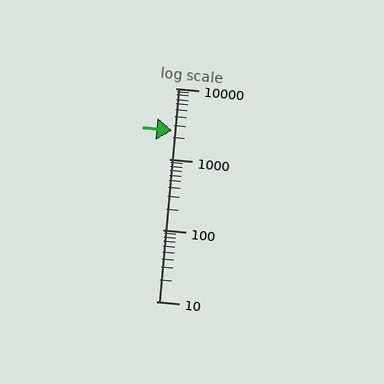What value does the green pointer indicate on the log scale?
The pointer indicates approximately 2500.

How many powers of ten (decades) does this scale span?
The scale spans 3 decades, from 10 to 10000.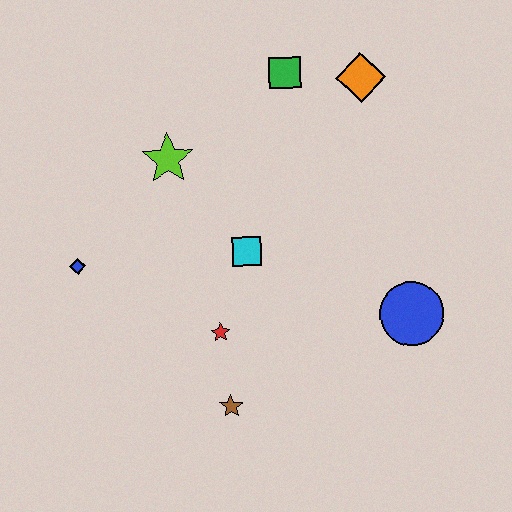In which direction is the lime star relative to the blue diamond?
The lime star is above the blue diamond.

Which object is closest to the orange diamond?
The green square is closest to the orange diamond.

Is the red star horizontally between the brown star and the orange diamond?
No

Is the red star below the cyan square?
Yes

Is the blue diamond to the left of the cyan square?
Yes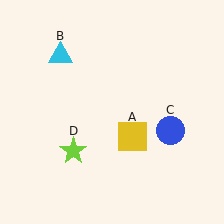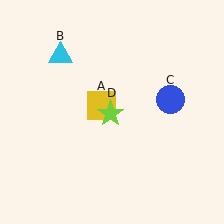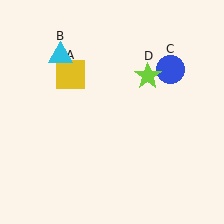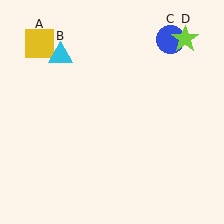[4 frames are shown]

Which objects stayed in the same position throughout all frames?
Cyan triangle (object B) remained stationary.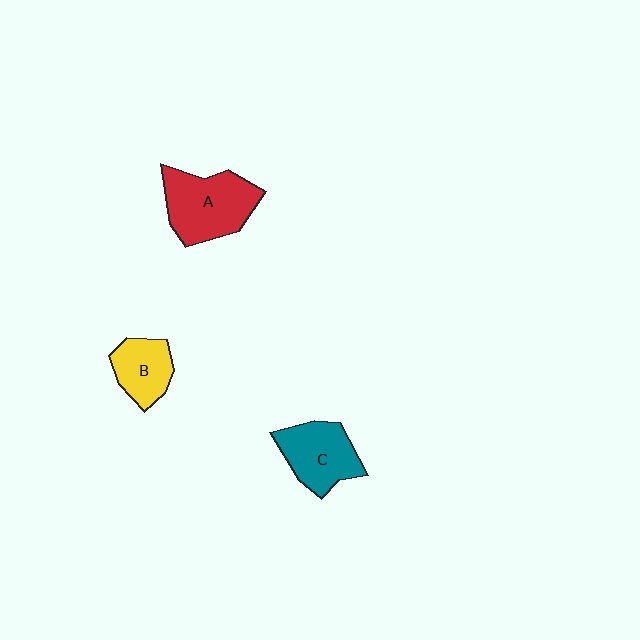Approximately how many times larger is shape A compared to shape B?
Approximately 1.7 times.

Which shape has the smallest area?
Shape B (yellow).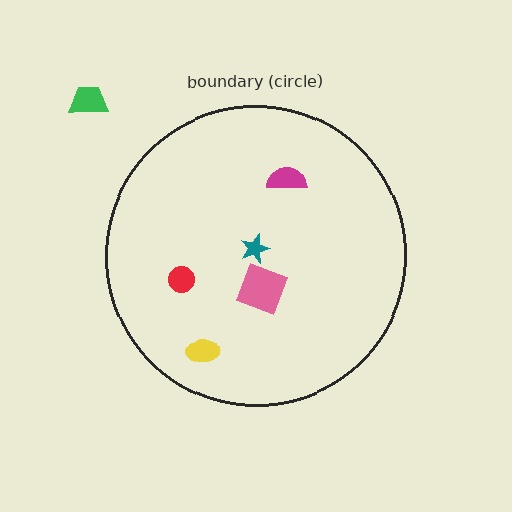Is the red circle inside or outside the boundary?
Inside.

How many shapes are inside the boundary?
5 inside, 1 outside.